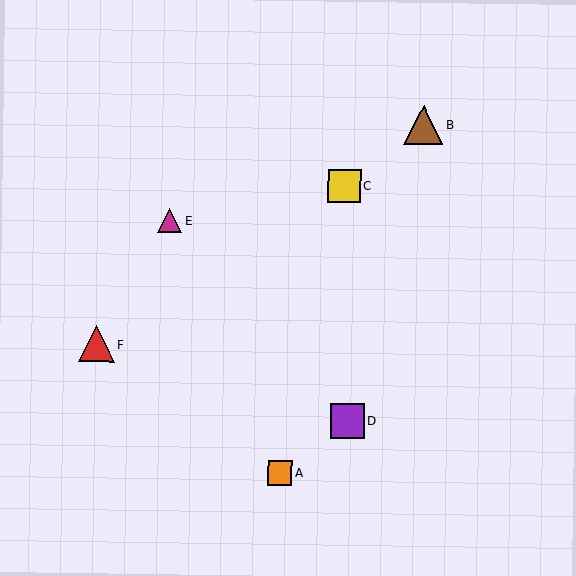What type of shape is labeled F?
Shape F is a red triangle.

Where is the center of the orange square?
The center of the orange square is at (280, 473).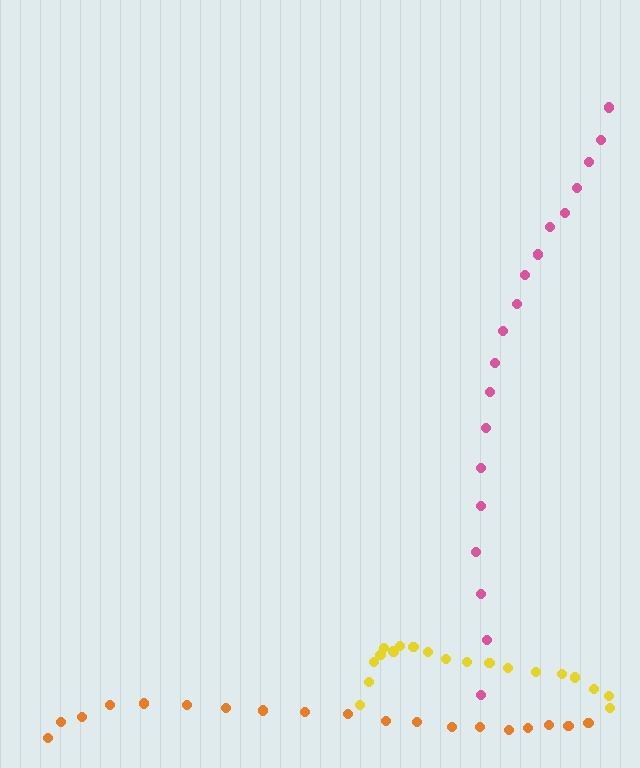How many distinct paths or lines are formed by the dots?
There are 3 distinct paths.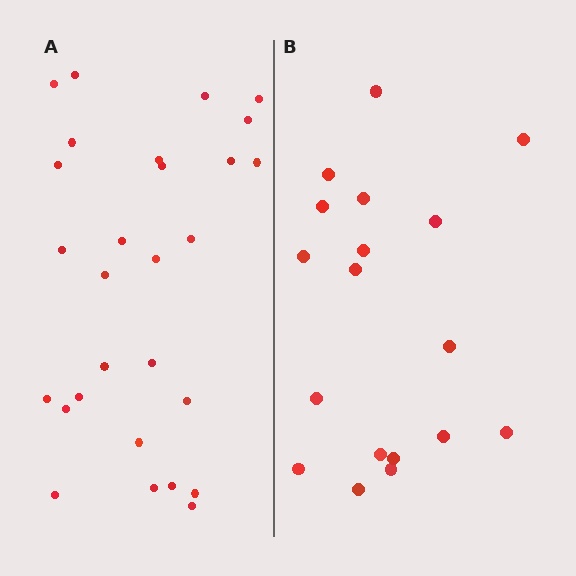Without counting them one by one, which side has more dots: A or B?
Region A (the left region) has more dots.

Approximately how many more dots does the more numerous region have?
Region A has roughly 10 or so more dots than region B.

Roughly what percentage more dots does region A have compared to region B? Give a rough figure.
About 55% more.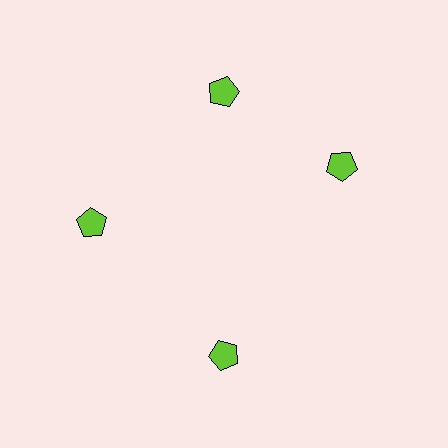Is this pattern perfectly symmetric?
No. The 4 lime pentagons are arranged in a ring, but one element near the 3 o'clock position is rotated out of alignment along the ring, breaking the 4-fold rotational symmetry.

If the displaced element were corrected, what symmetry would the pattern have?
It would have 4-fold rotational symmetry — the pattern would map onto itself every 90 degrees.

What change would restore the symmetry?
The symmetry would be restored by rotating it back into even spacing with its neighbors so that all 4 pentagons sit at equal angles and equal distance from the center.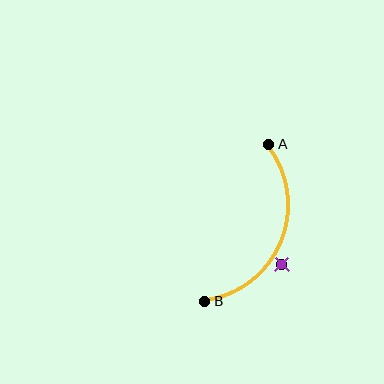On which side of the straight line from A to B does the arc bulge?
The arc bulges to the right of the straight line connecting A and B.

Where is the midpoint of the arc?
The arc midpoint is the point on the curve farthest from the straight line joining A and B. It sits to the right of that line.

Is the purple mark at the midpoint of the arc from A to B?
No — the purple mark does not lie on the arc at all. It sits slightly outside the curve.